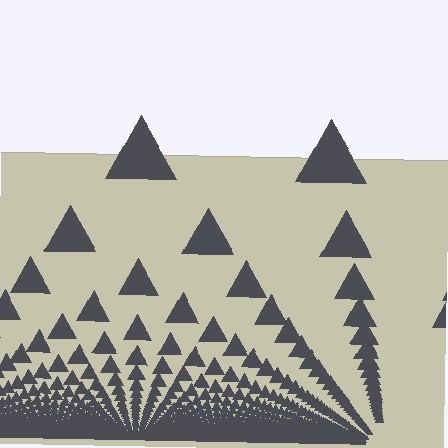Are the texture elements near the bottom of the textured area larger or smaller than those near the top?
Smaller. The gradient is inverted — elements near the bottom are smaller and denser.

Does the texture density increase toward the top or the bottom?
Density increases toward the bottom.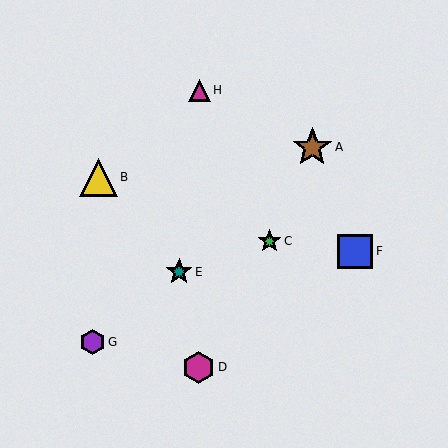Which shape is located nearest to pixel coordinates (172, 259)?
The teal star (labeled E) at (179, 272) is nearest to that location.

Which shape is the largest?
The brown star (labeled A) is the largest.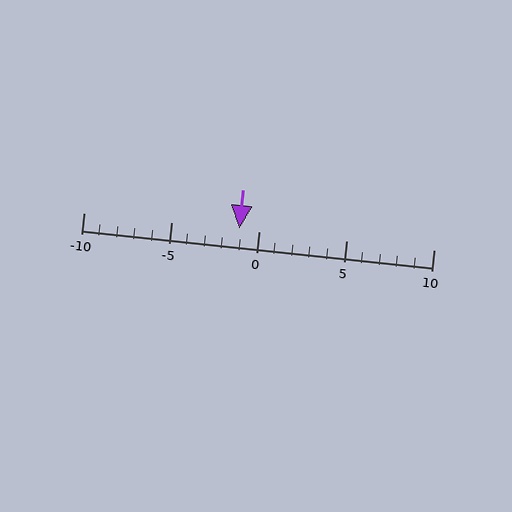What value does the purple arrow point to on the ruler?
The purple arrow points to approximately -1.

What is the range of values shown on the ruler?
The ruler shows values from -10 to 10.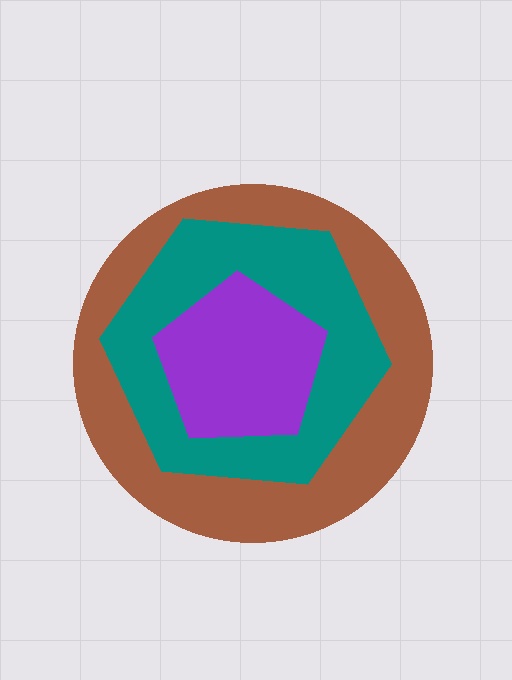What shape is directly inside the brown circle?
The teal hexagon.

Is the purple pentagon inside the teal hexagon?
Yes.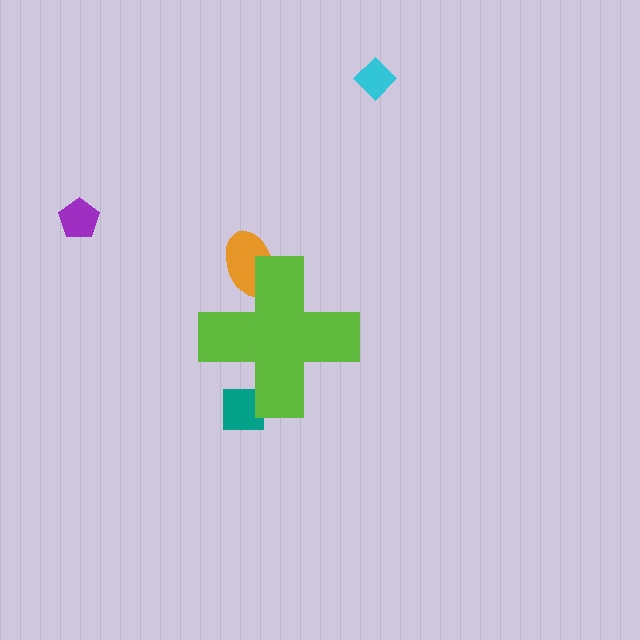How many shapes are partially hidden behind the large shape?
2 shapes are partially hidden.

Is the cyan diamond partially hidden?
No, the cyan diamond is fully visible.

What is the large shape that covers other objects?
A lime cross.